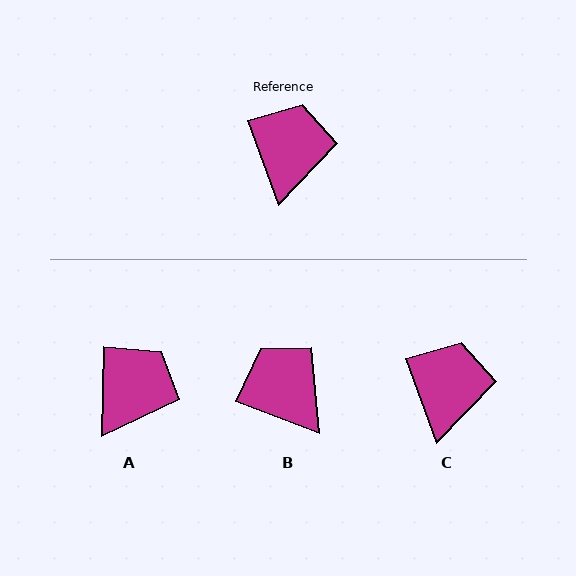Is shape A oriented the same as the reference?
No, it is off by about 21 degrees.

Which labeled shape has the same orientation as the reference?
C.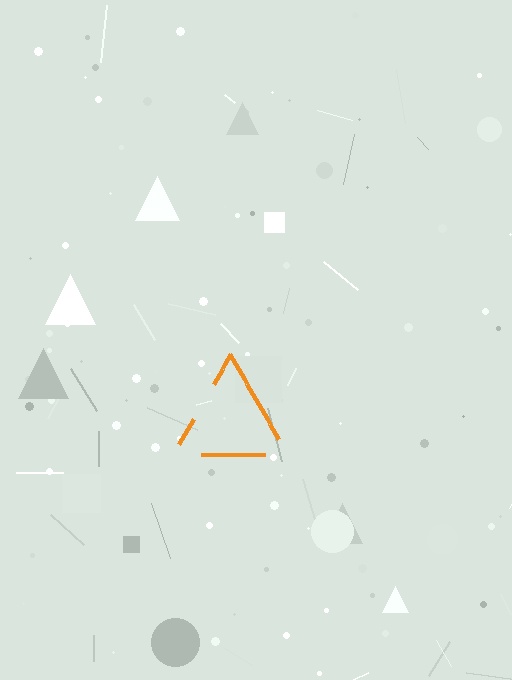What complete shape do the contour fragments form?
The contour fragments form a triangle.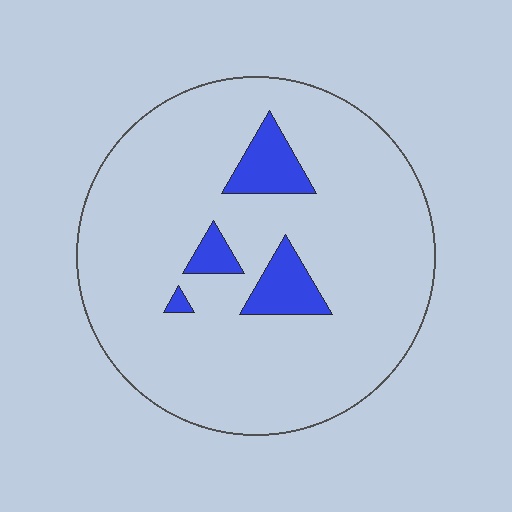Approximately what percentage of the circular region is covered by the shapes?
Approximately 10%.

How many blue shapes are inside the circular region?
4.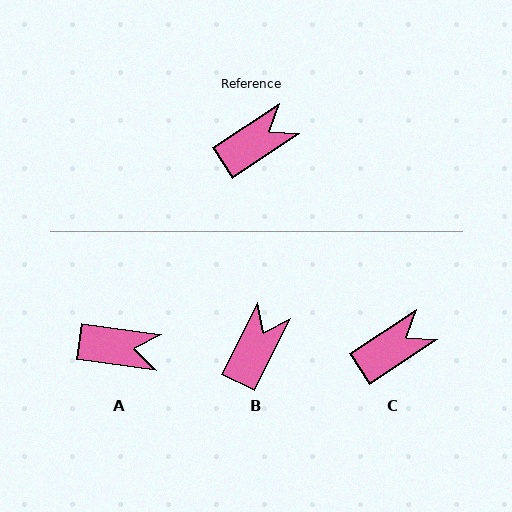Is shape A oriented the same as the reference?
No, it is off by about 41 degrees.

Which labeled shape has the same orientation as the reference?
C.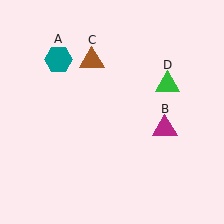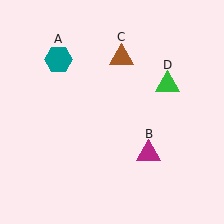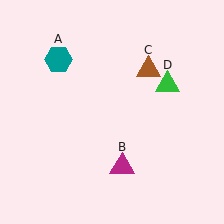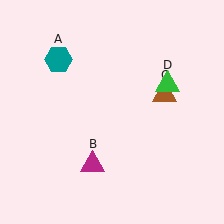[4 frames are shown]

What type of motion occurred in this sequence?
The magenta triangle (object B), brown triangle (object C) rotated clockwise around the center of the scene.